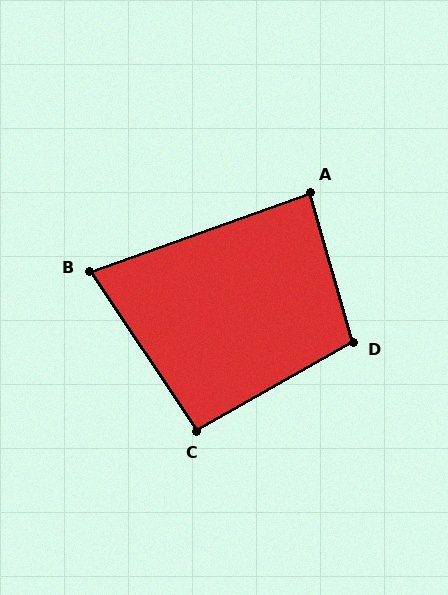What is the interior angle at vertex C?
Approximately 94 degrees (approximately right).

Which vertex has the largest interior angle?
D, at approximately 104 degrees.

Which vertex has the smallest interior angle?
B, at approximately 76 degrees.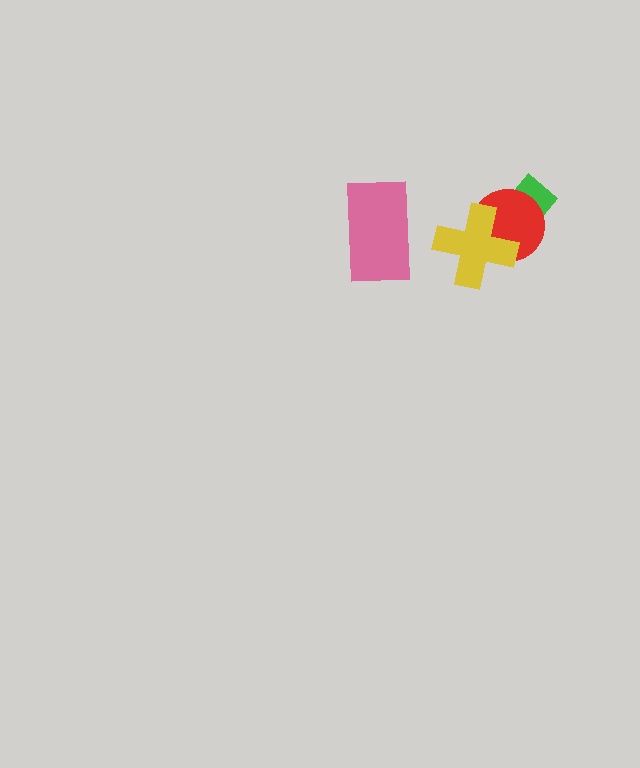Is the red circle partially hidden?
Yes, it is partially covered by another shape.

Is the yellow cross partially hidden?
No, no other shape covers it.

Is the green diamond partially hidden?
Yes, it is partially covered by another shape.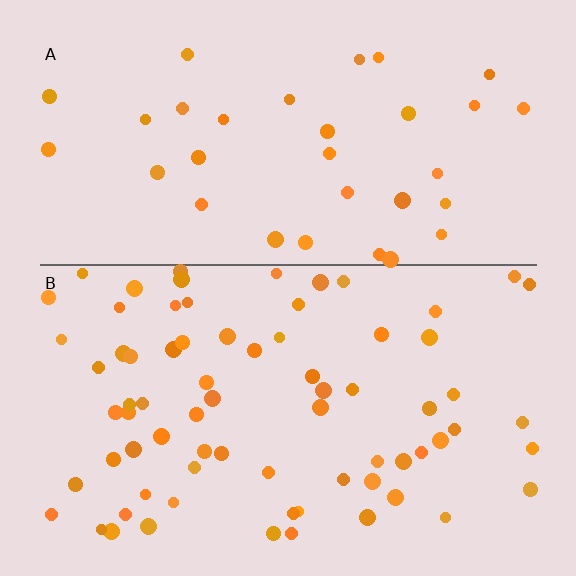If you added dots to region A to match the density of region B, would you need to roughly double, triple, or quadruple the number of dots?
Approximately double.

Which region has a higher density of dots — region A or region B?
B (the bottom).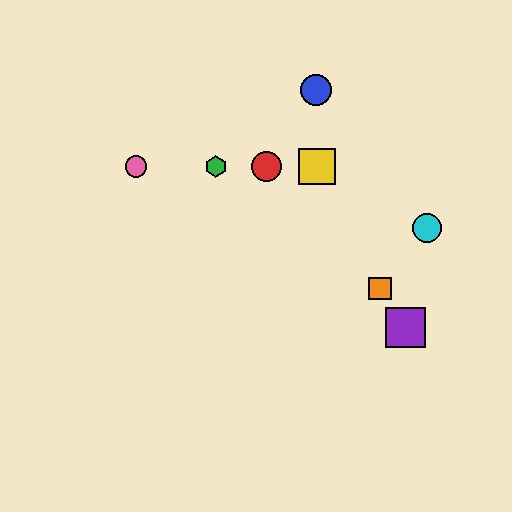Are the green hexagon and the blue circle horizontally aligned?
No, the green hexagon is at y≈167 and the blue circle is at y≈90.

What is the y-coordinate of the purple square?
The purple square is at y≈328.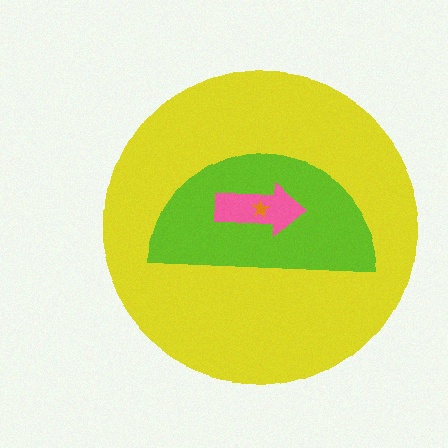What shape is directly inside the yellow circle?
The lime semicircle.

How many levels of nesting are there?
4.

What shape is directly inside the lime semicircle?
The pink arrow.